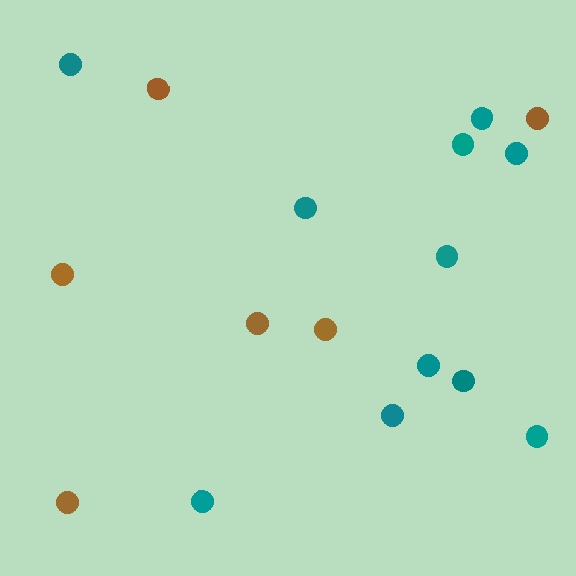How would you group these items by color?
There are 2 groups: one group of brown circles (6) and one group of teal circles (11).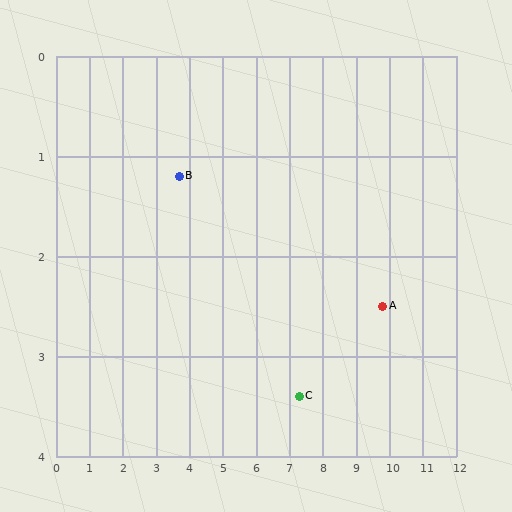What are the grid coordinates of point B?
Point B is at approximately (3.7, 1.2).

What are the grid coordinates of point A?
Point A is at approximately (9.8, 2.5).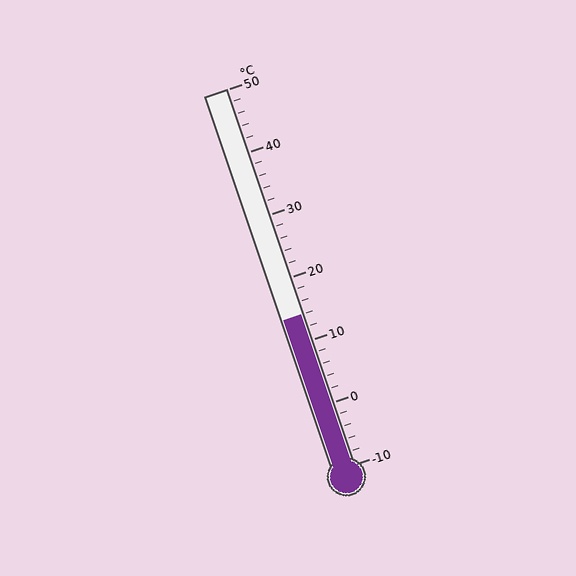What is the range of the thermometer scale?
The thermometer scale ranges from -10°C to 50°C.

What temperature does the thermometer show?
The thermometer shows approximately 14°C.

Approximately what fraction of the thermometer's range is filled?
The thermometer is filled to approximately 40% of its range.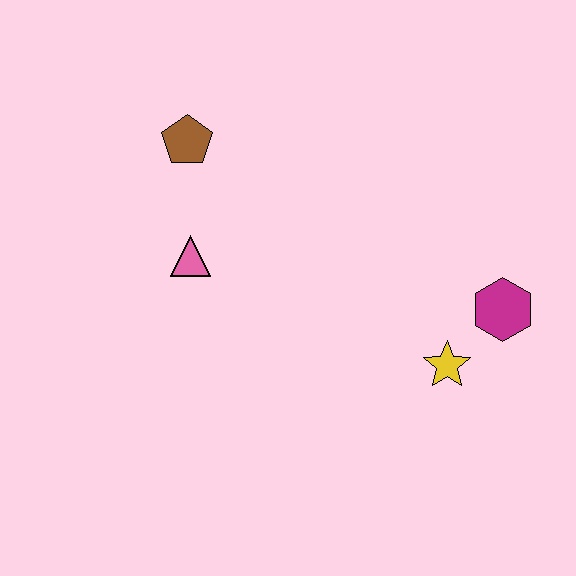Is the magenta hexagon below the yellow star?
No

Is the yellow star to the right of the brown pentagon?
Yes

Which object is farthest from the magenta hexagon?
The brown pentagon is farthest from the magenta hexagon.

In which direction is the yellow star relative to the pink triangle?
The yellow star is to the right of the pink triangle.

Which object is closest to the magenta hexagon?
The yellow star is closest to the magenta hexagon.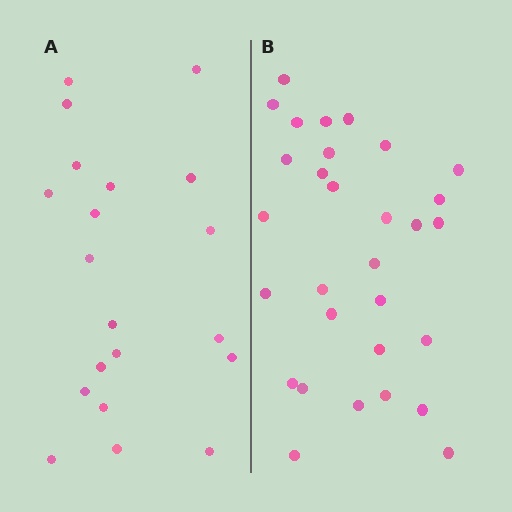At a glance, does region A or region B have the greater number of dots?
Region B (the right region) has more dots.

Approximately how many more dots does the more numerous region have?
Region B has roughly 10 or so more dots than region A.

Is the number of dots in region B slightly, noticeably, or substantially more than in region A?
Region B has substantially more. The ratio is roughly 1.5 to 1.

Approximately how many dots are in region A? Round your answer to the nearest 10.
About 20 dots.